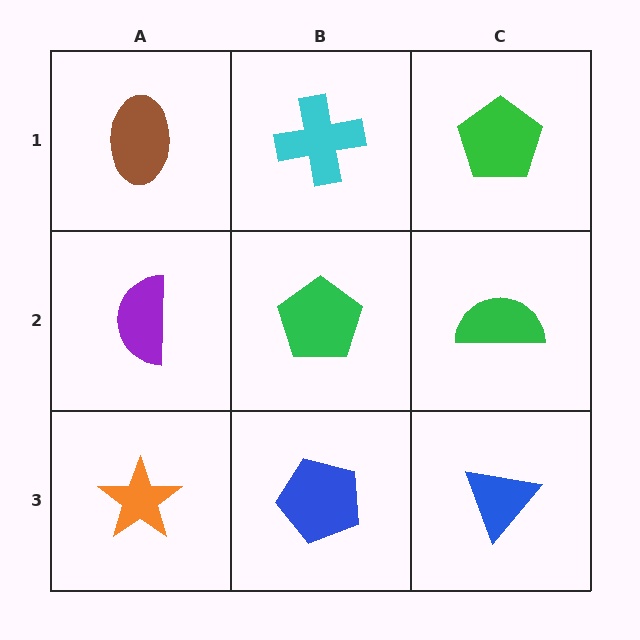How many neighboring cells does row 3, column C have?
2.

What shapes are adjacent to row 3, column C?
A green semicircle (row 2, column C), a blue pentagon (row 3, column B).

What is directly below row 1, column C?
A green semicircle.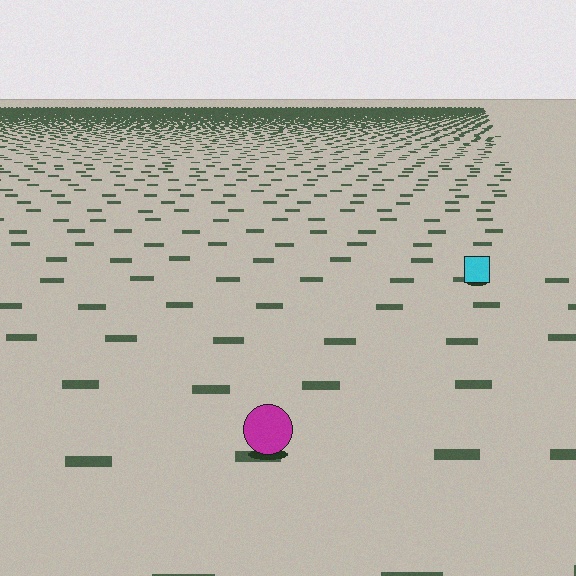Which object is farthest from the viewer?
The cyan square is farthest from the viewer. It appears smaller and the ground texture around it is denser.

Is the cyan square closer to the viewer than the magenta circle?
No. The magenta circle is closer — you can tell from the texture gradient: the ground texture is coarser near it.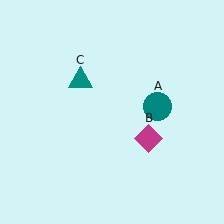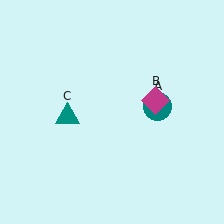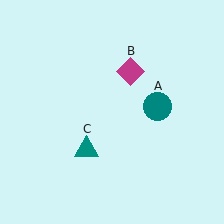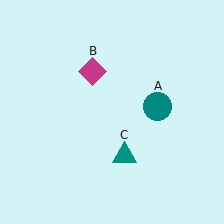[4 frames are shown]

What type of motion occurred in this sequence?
The magenta diamond (object B), teal triangle (object C) rotated counterclockwise around the center of the scene.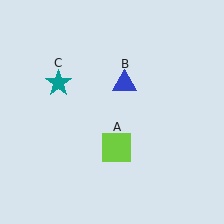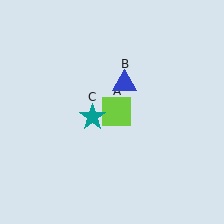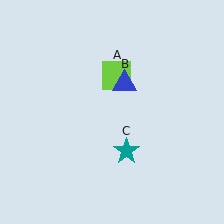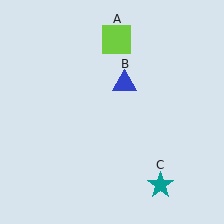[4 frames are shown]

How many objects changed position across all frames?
2 objects changed position: lime square (object A), teal star (object C).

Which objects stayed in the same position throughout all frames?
Blue triangle (object B) remained stationary.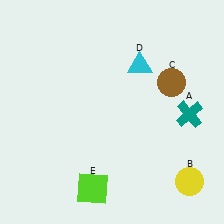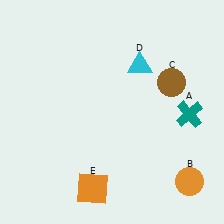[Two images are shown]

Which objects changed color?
B changed from yellow to orange. E changed from lime to orange.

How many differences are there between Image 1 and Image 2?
There are 2 differences between the two images.